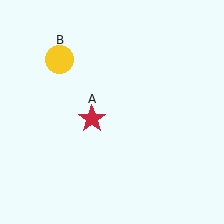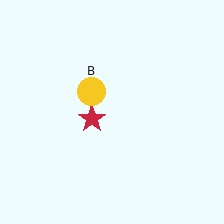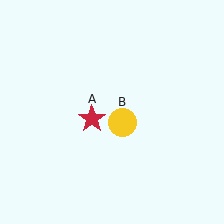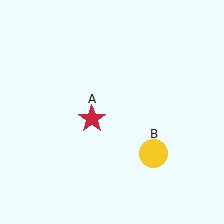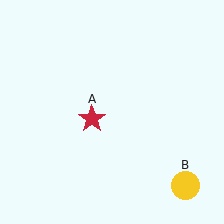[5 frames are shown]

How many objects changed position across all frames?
1 object changed position: yellow circle (object B).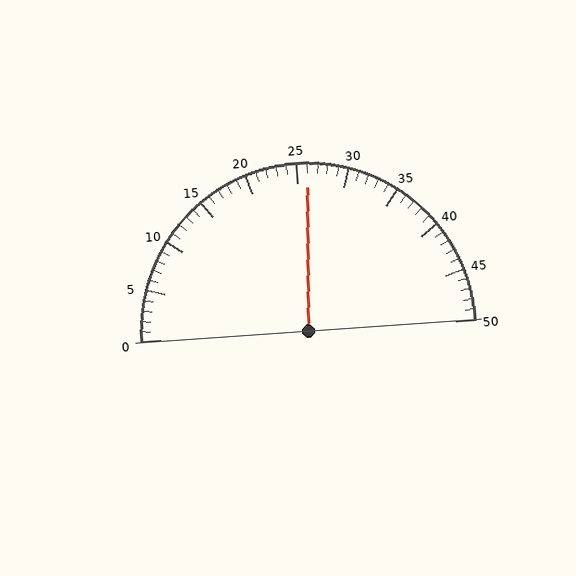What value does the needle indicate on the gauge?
The needle indicates approximately 26.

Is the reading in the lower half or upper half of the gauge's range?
The reading is in the upper half of the range (0 to 50).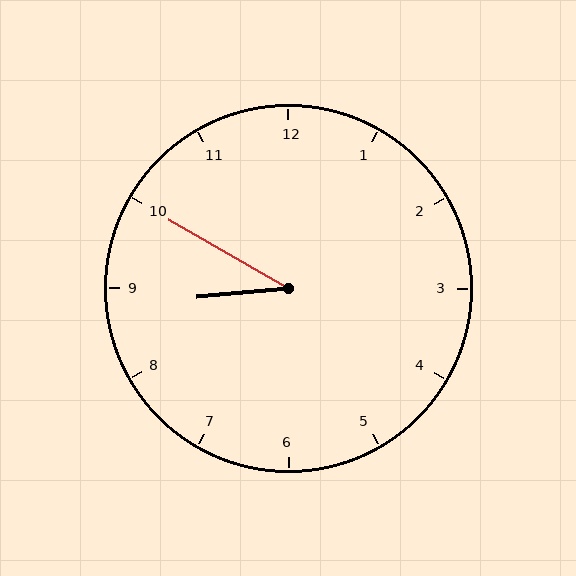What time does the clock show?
8:50.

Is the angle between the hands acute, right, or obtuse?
It is acute.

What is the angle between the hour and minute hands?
Approximately 35 degrees.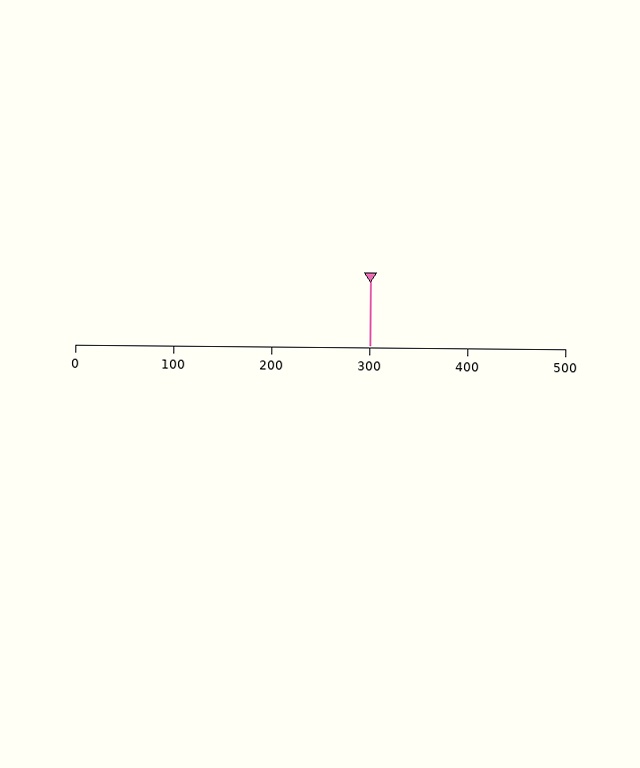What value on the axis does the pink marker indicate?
The marker indicates approximately 300.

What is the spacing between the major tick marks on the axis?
The major ticks are spaced 100 apart.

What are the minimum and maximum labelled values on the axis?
The axis runs from 0 to 500.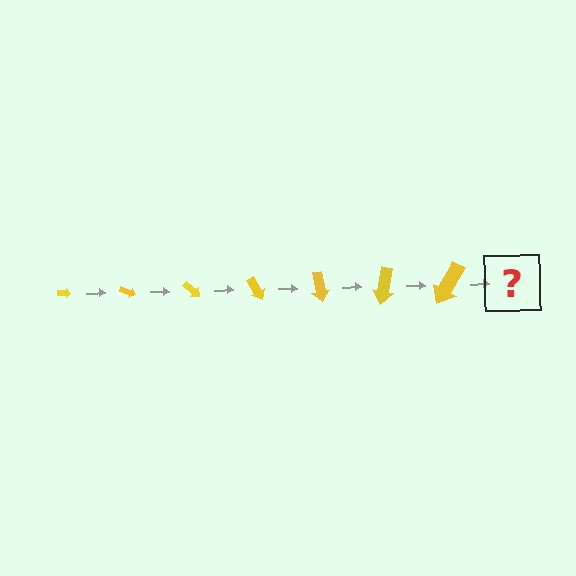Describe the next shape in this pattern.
It should be an arrow, larger than the previous one and rotated 140 degrees from the start.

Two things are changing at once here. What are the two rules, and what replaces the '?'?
The two rules are that the arrow grows larger each step and it rotates 20 degrees each step. The '?' should be an arrow, larger than the previous one and rotated 140 degrees from the start.